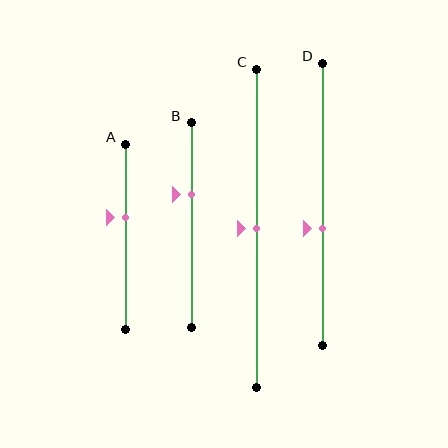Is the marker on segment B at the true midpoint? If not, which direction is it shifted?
No, the marker on segment B is shifted upward by about 15% of the segment length.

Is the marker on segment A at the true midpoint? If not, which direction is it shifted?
No, the marker on segment A is shifted upward by about 10% of the segment length.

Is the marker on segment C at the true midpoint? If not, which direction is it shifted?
Yes, the marker on segment C is at the true midpoint.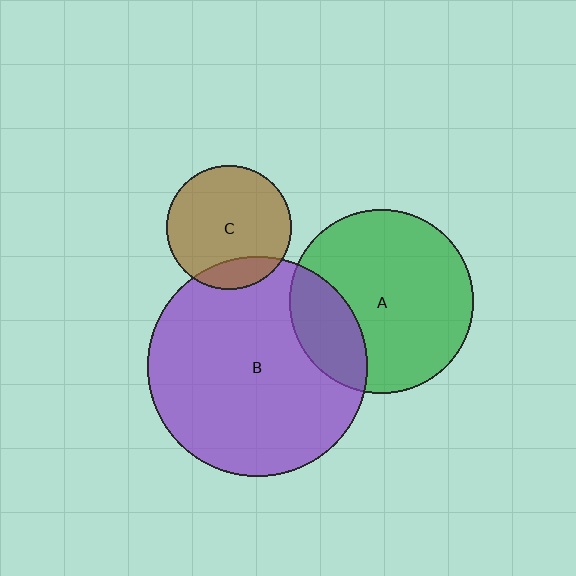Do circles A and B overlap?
Yes.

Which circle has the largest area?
Circle B (purple).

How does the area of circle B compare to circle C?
Approximately 3.1 times.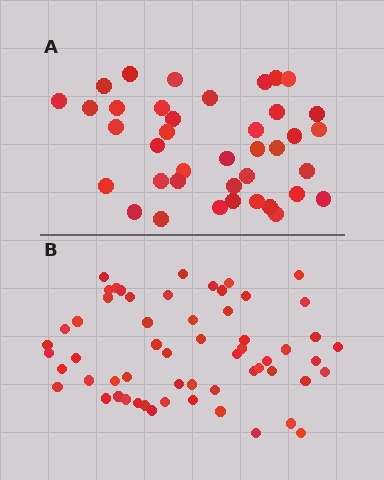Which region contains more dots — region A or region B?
Region B (the bottom region) has more dots.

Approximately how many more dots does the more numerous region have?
Region B has approximately 20 more dots than region A.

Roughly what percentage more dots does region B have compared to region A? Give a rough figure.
About 50% more.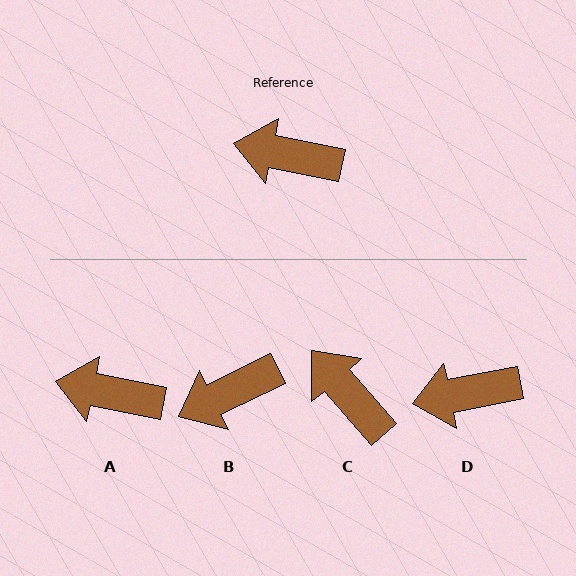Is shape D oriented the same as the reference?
No, it is off by about 22 degrees.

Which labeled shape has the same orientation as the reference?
A.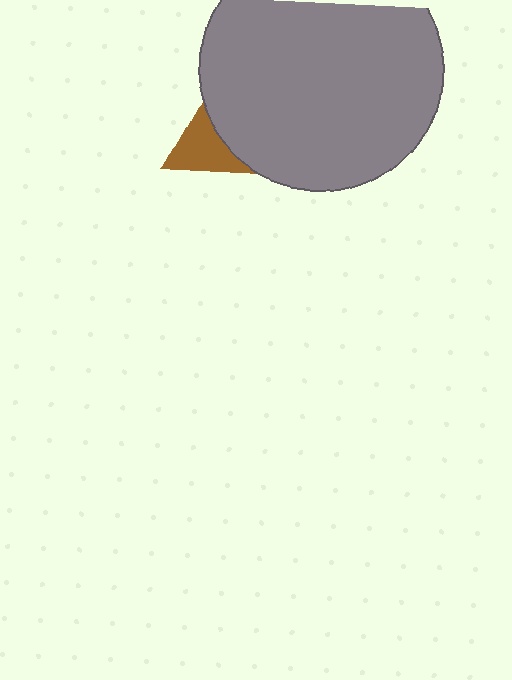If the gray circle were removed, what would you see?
You would see the complete brown triangle.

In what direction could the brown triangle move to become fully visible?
The brown triangle could move left. That would shift it out from behind the gray circle entirely.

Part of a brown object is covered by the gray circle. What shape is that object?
It is a triangle.